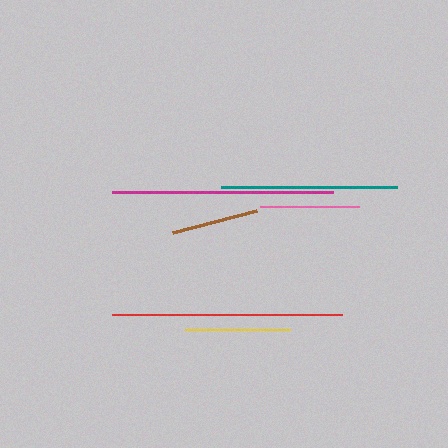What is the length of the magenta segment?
The magenta segment is approximately 221 pixels long.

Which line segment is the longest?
The red line is the longest at approximately 230 pixels.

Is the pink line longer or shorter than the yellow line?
The yellow line is longer than the pink line.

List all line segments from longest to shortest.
From longest to shortest: red, magenta, teal, yellow, pink, brown.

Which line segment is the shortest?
The brown line is the shortest at approximately 86 pixels.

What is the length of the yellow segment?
The yellow segment is approximately 104 pixels long.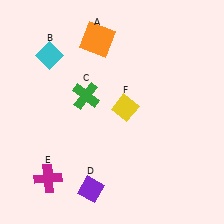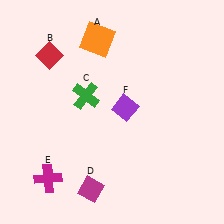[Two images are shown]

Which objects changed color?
B changed from cyan to red. D changed from purple to magenta. F changed from yellow to purple.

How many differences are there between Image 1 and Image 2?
There are 3 differences between the two images.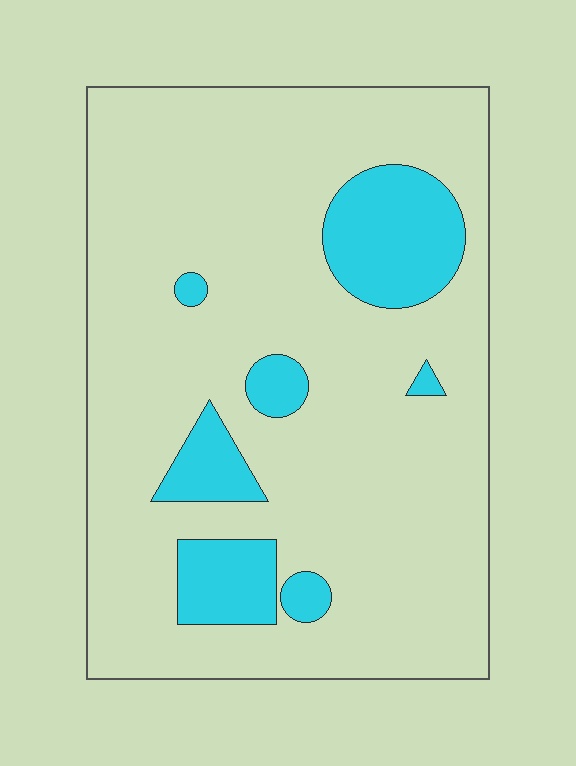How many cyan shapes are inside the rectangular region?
7.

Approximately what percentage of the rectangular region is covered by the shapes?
Approximately 15%.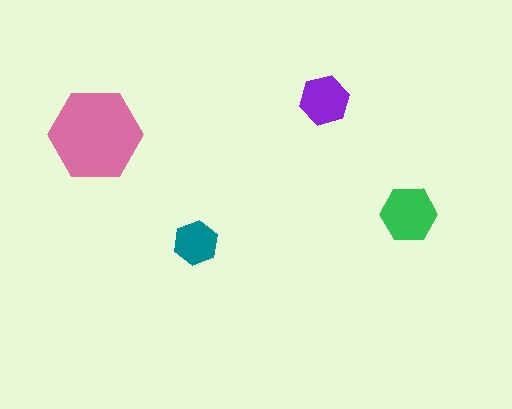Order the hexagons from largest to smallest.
the pink one, the green one, the purple one, the teal one.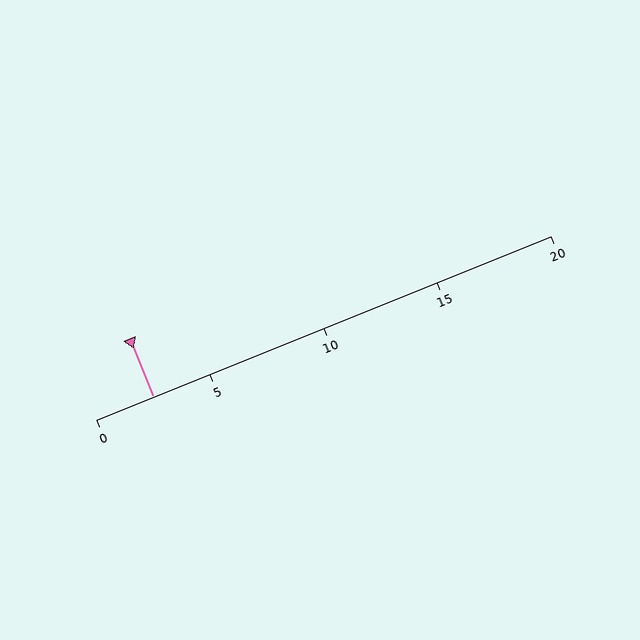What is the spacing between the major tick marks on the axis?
The major ticks are spaced 5 apart.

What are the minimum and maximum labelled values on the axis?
The axis runs from 0 to 20.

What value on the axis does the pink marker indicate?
The marker indicates approximately 2.5.